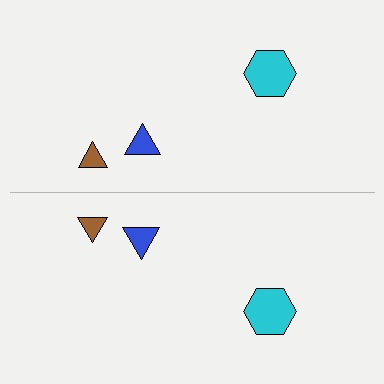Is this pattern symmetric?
Yes, this pattern has bilateral (reflection) symmetry.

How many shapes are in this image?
There are 6 shapes in this image.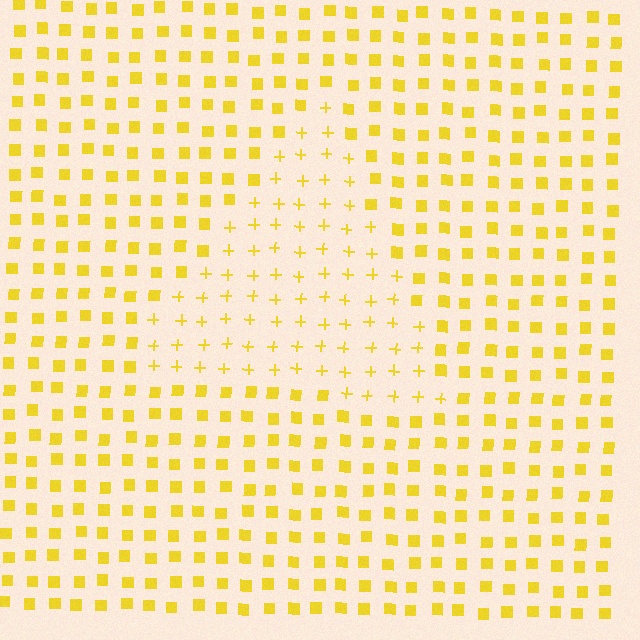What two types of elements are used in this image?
The image uses plus signs inside the triangle region and squares outside it.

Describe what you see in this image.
The image is filled with small yellow elements arranged in a uniform grid. A triangle-shaped region contains plus signs, while the surrounding area contains squares. The boundary is defined purely by the change in element shape.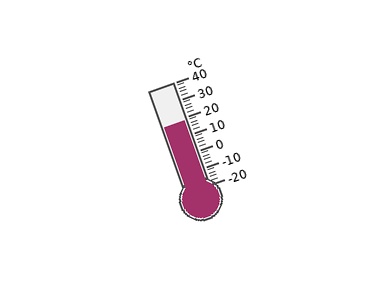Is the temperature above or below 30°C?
The temperature is below 30°C.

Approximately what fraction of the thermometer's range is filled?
The thermometer is filled to approximately 65% of its range.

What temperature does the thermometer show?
The thermometer shows approximately 18°C.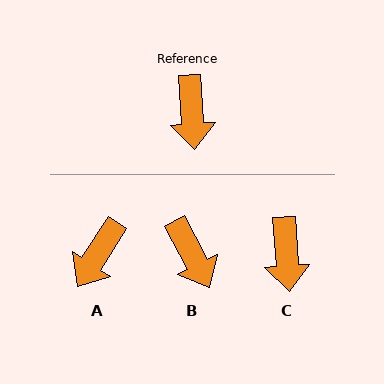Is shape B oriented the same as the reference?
No, it is off by about 23 degrees.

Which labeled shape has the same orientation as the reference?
C.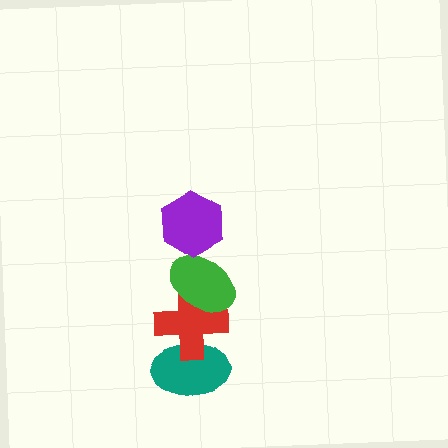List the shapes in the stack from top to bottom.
From top to bottom: the purple hexagon, the green ellipse, the red cross, the teal ellipse.